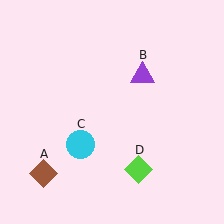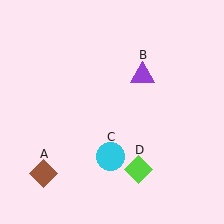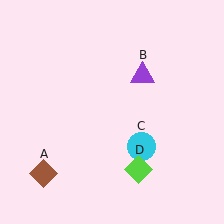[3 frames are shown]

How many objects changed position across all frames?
1 object changed position: cyan circle (object C).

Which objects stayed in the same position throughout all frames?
Brown diamond (object A) and purple triangle (object B) and lime diamond (object D) remained stationary.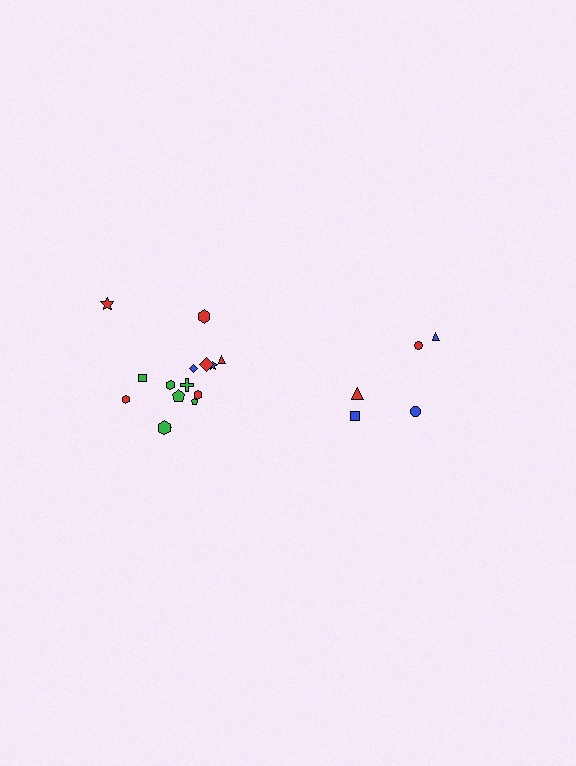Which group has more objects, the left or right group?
The left group.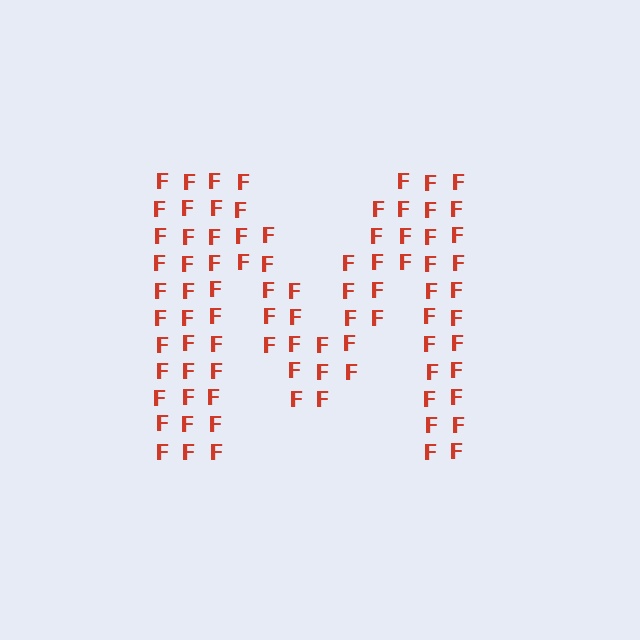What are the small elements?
The small elements are letter F's.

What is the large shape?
The large shape is the letter M.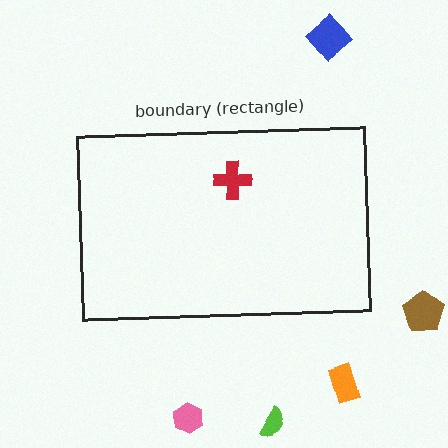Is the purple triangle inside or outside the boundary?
Outside.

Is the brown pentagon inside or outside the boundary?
Outside.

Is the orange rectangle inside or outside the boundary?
Outside.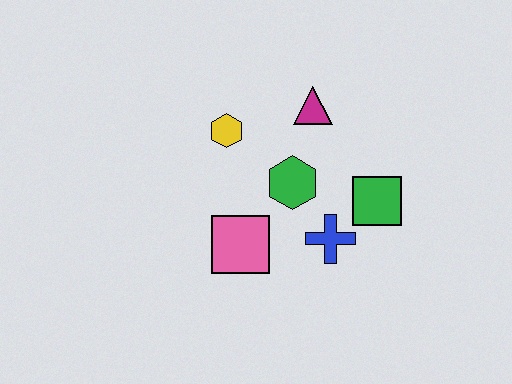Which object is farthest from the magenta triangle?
The pink square is farthest from the magenta triangle.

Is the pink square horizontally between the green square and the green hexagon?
No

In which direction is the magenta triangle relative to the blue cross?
The magenta triangle is above the blue cross.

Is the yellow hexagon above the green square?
Yes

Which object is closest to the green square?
The blue cross is closest to the green square.